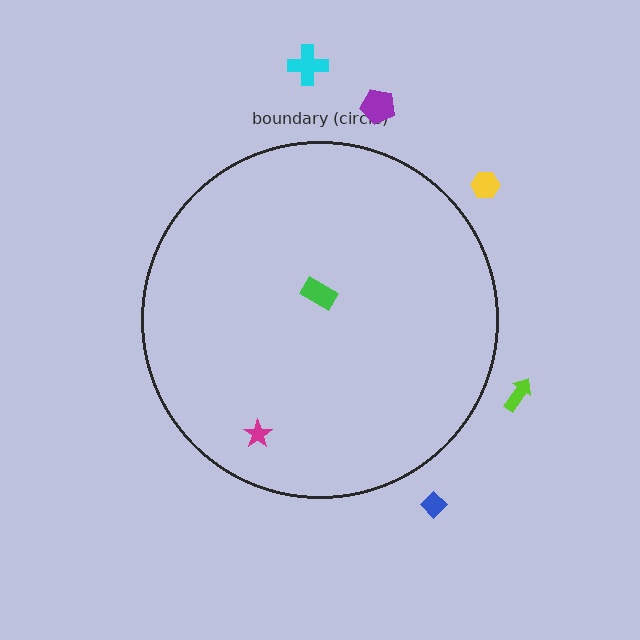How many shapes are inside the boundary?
2 inside, 5 outside.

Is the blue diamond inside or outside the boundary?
Outside.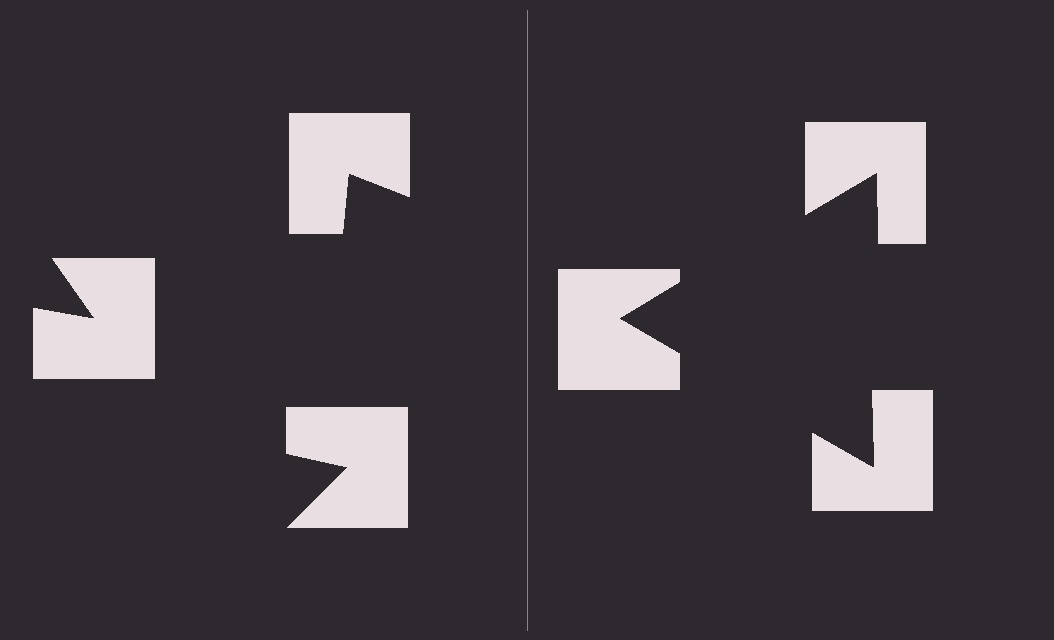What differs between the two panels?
The notched squares are positioned identically on both sides; only the wedge orientations differ. On the right they align to a triangle; on the left they are misaligned.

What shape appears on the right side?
An illusory triangle.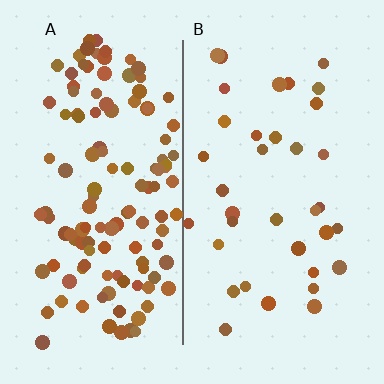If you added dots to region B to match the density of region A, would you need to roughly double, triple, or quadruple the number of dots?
Approximately quadruple.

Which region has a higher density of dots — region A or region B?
A (the left).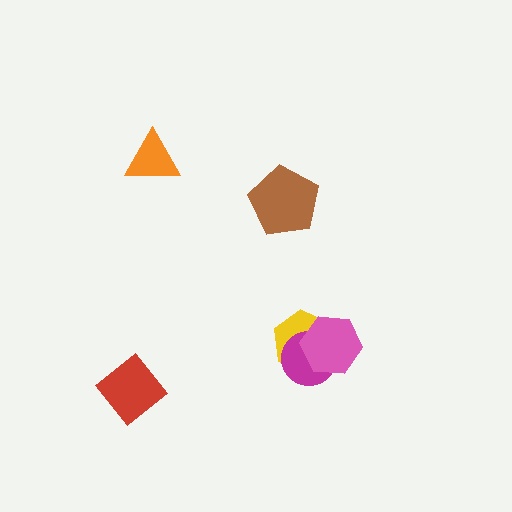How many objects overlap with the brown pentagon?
0 objects overlap with the brown pentagon.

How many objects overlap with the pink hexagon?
2 objects overlap with the pink hexagon.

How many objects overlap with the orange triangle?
0 objects overlap with the orange triangle.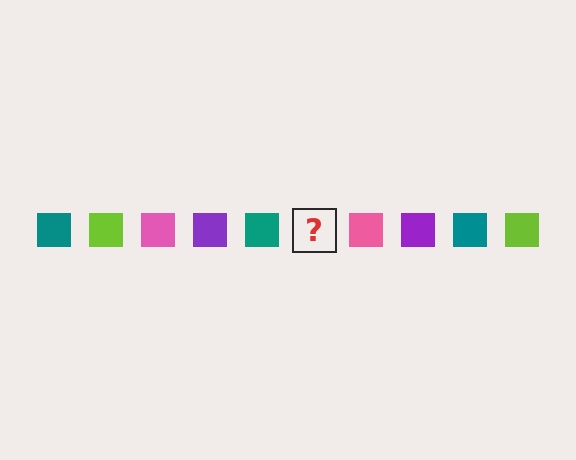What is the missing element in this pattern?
The missing element is a lime square.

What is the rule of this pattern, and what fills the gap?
The rule is that the pattern cycles through teal, lime, pink, purple squares. The gap should be filled with a lime square.